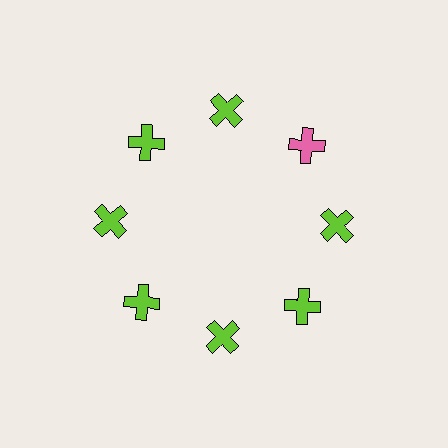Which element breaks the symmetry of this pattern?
The pink cross at roughly the 2 o'clock position breaks the symmetry. All other shapes are lime crosses.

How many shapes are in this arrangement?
There are 8 shapes arranged in a ring pattern.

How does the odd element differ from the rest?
It has a different color: pink instead of lime.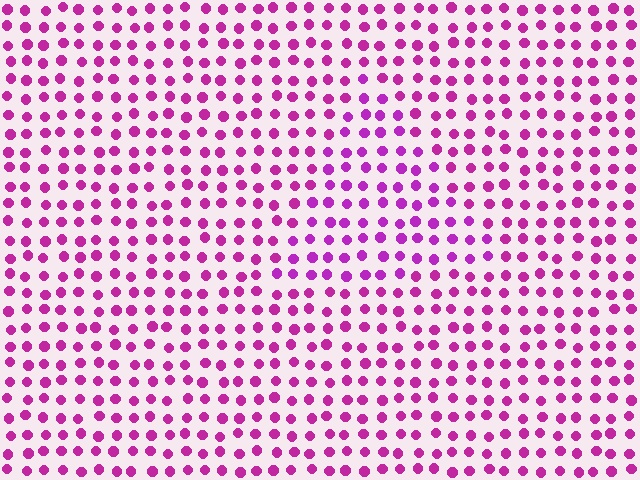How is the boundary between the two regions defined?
The boundary is defined purely by a slight shift in hue (about 16 degrees). Spacing, size, and orientation are identical on both sides.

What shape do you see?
I see a triangle.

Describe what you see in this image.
The image is filled with small magenta elements in a uniform arrangement. A triangle-shaped region is visible where the elements are tinted to a slightly different hue, forming a subtle color boundary.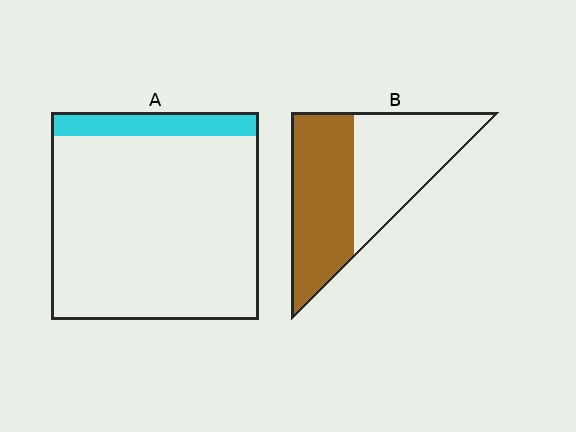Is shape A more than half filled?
No.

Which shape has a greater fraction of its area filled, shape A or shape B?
Shape B.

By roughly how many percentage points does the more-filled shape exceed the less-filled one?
By roughly 40 percentage points (B over A).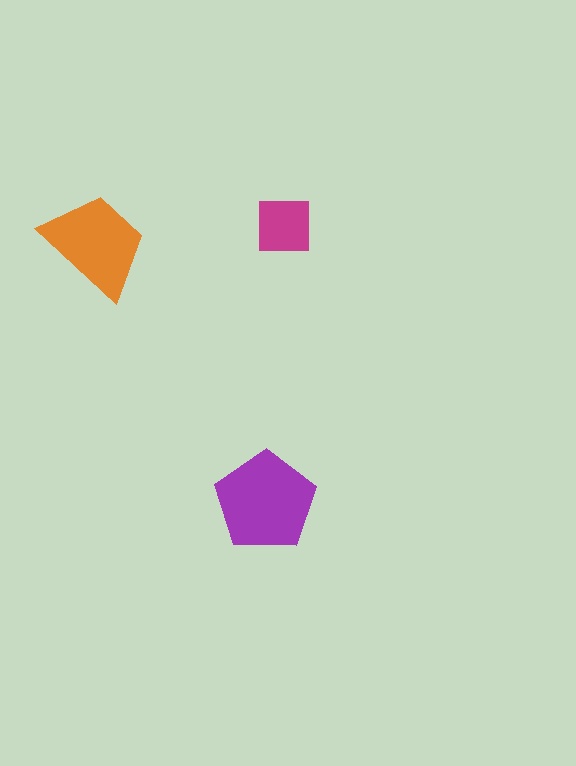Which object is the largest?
The purple pentagon.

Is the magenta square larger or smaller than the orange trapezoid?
Smaller.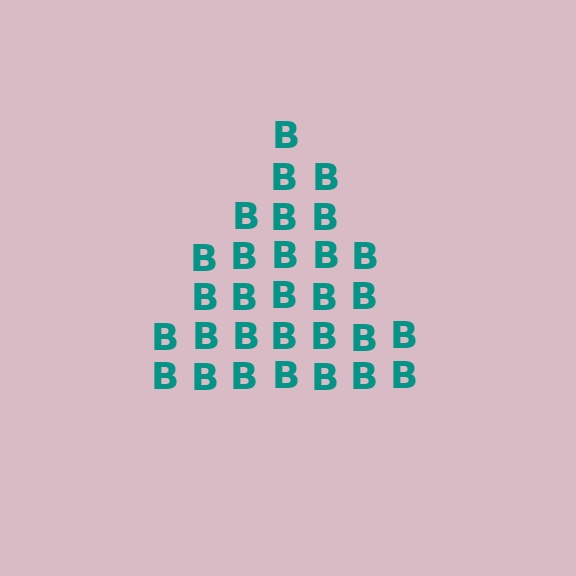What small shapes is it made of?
It is made of small letter B's.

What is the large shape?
The large shape is a triangle.